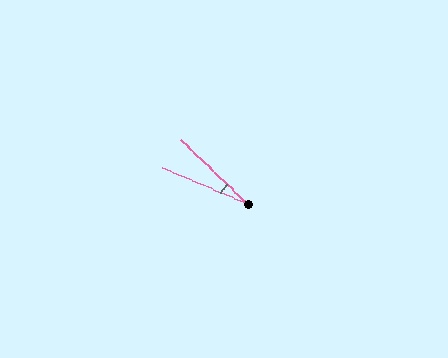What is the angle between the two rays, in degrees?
Approximately 20 degrees.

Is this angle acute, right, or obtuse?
It is acute.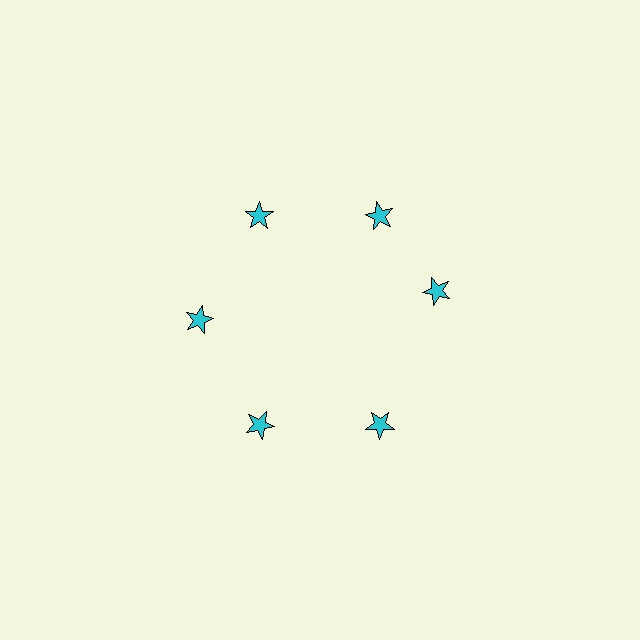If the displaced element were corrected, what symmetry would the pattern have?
It would have 6-fold rotational symmetry — the pattern would map onto itself every 60 degrees.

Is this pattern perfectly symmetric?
No. The 6 cyan stars are arranged in a ring, but one element near the 3 o'clock position is rotated out of alignment along the ring, breaking the 6-fold rotational symmetry.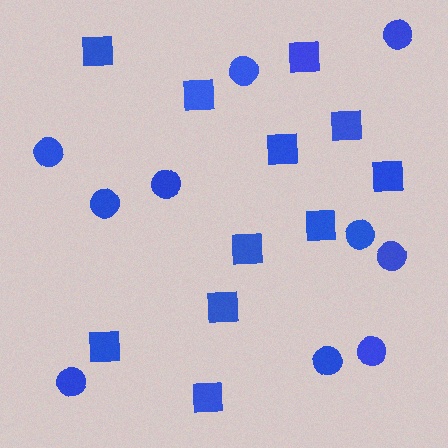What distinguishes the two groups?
There are 2 groups: one group of circles (10) and one group of squares (11).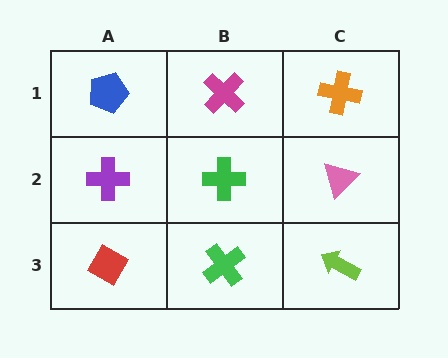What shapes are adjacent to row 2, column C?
An orange cross (row 1, column C), a lime arrow (row 3, column C), a green cross (row 2, column B).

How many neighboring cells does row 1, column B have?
3.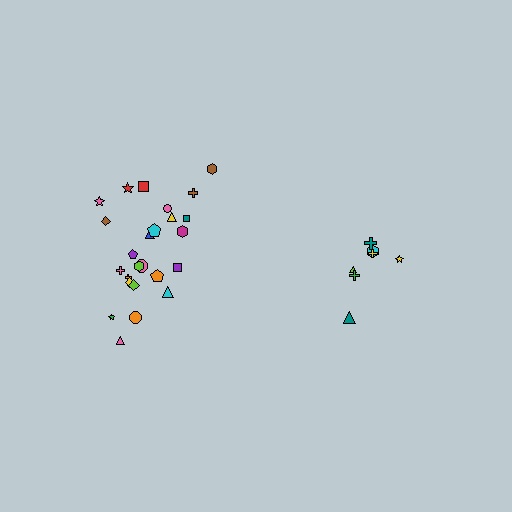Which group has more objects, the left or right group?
The left group.